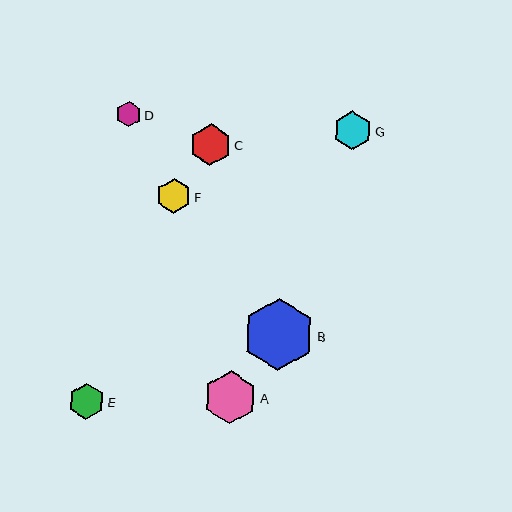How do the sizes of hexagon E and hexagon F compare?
Hexagon E and hexagon F are approximately the same size.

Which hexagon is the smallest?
Hexagon D is the smallest with a size of approximately 25 pixels.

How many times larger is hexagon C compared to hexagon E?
Hexagon C is approximately 1.1 times the size of hexagon E.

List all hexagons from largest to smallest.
From largest to smallest: B, A, C, G, E, F, D.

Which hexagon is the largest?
Hexagon B is the largest with a size of approximately 72 pixels.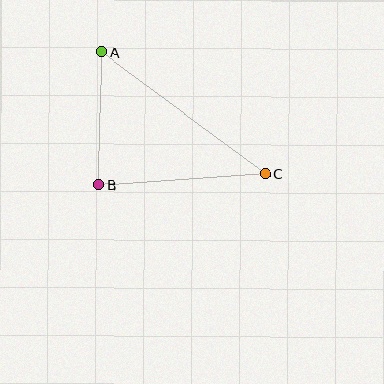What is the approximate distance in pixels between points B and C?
The distance between B and C is approximately 167 pixels.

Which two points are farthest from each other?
Points A and C are farthest from each other.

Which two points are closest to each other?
Points A and B are closest to each other.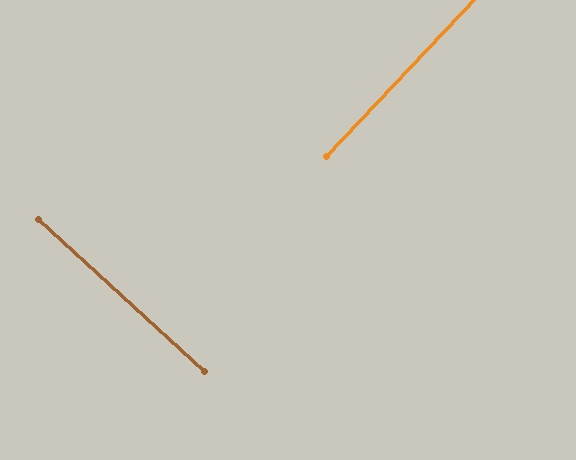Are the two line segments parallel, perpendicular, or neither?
Perpendicular — they meet at approximately 90°.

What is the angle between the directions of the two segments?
Approximately 90 degrees.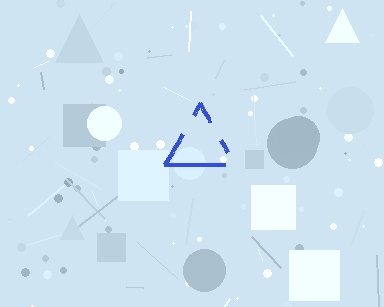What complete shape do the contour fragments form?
The contour fragments form a triangle.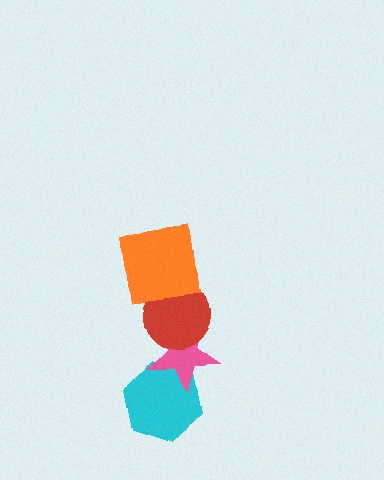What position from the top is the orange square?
The orange square is 1st from the top.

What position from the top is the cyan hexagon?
The cyan hexagon is 4th from the top.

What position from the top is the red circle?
The red circle is 2nd from the top.